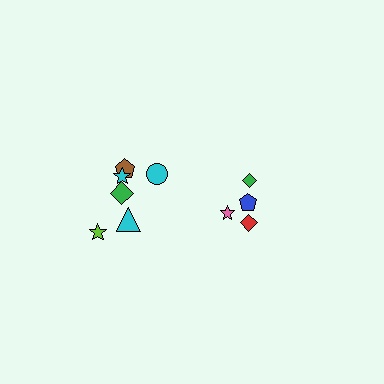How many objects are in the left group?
There are 6 objects.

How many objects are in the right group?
There are 4 objects.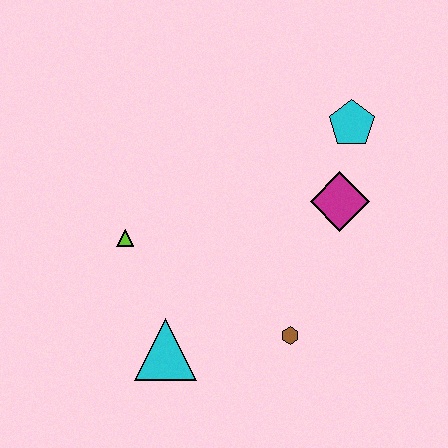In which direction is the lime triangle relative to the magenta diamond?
The lime triangle is to the left of the magenta diamond.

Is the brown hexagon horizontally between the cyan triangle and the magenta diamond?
Yes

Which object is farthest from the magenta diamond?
The cyan triangle is farthest from the magenta diamond.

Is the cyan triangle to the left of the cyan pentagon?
Yes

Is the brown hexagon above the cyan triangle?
Yes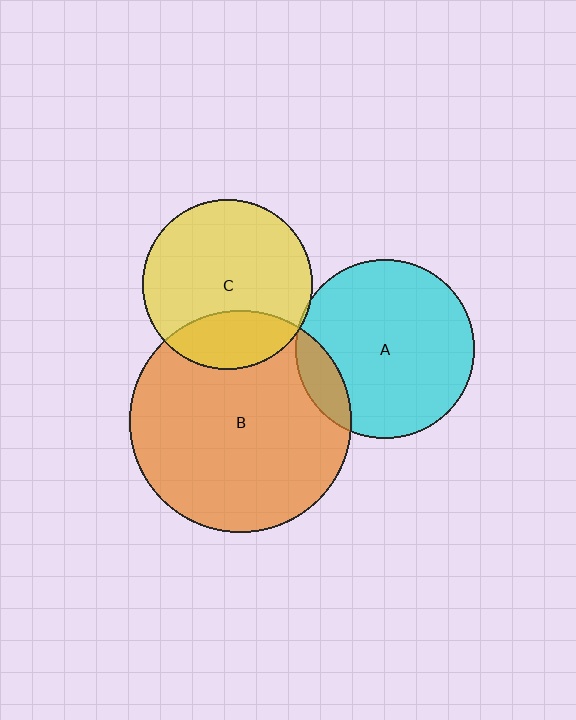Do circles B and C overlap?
Yes.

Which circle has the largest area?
Circle B (orange).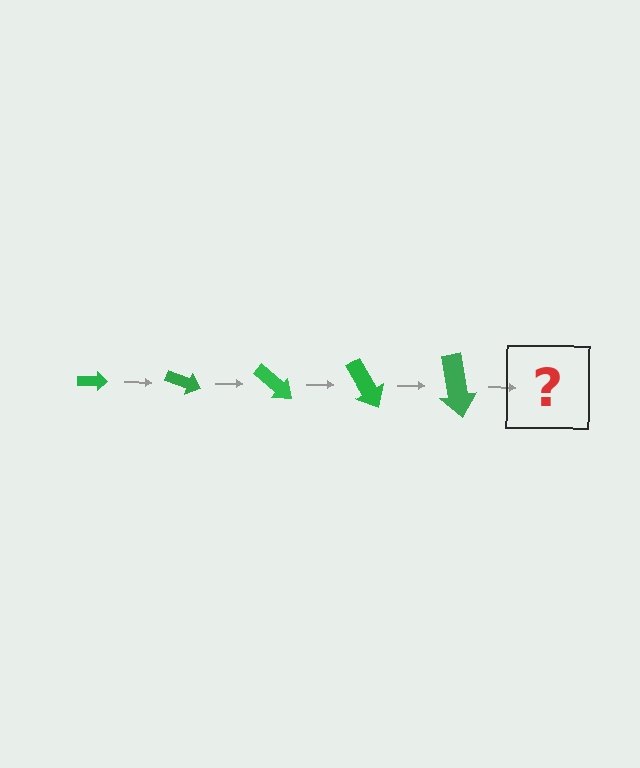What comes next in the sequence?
The next element should be an arrow, larger than the previous one and rotated 100 degrees from the start.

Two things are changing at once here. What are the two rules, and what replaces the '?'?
The two rules are that the arrow grows larger each step and it rotates 20 degrees each step. The '?' should be an arrow, larger than the previous one and rotated 100 degrees from the start.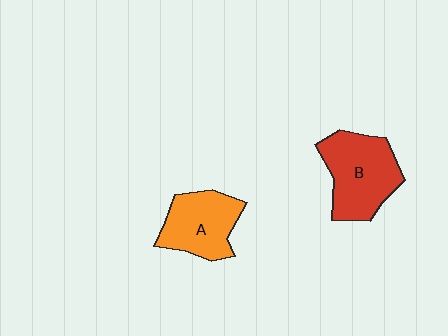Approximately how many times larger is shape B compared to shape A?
Approximately 1.2 times.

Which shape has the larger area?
Shape B (red).